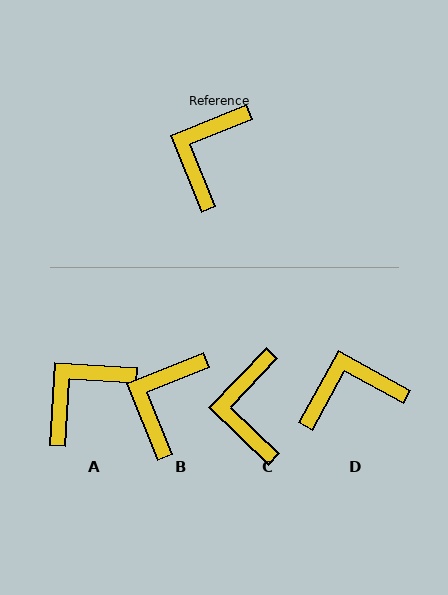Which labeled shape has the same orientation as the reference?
B.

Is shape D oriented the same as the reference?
No, it is off by about 51 degrees.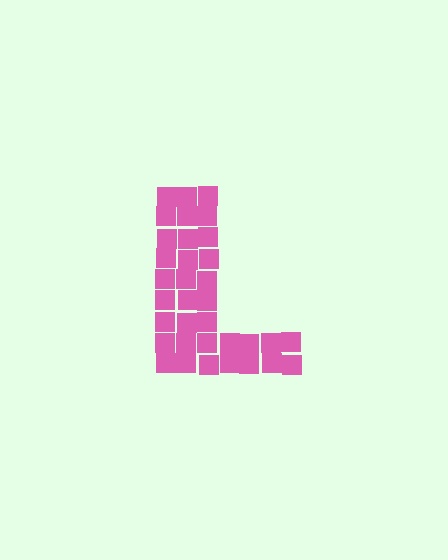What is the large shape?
The large shape is the letter L.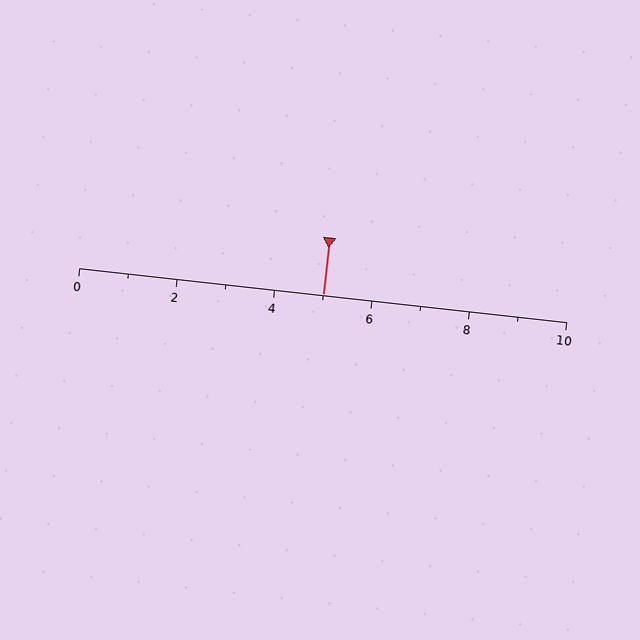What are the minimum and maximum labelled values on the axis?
The axis runs from 0 to 10.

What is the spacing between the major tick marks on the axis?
The major ticks are spaced 2 apart.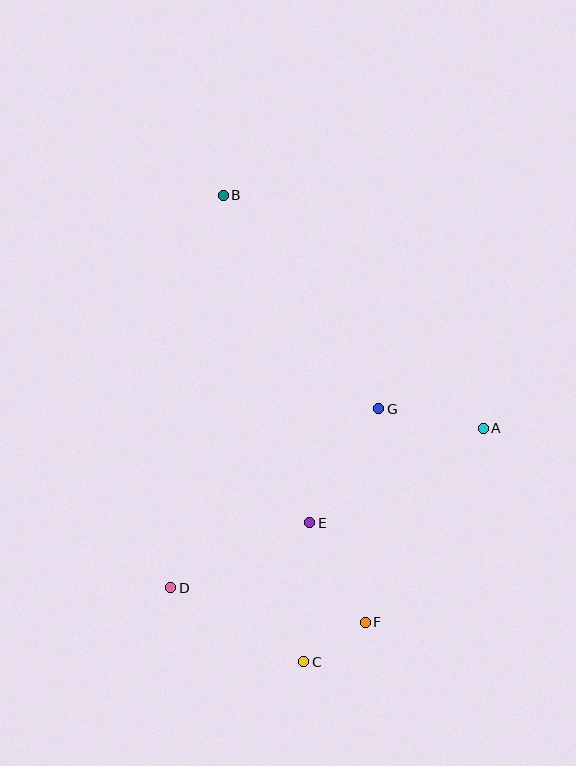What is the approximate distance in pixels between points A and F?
The distance between A and F is approximately 227 pixels.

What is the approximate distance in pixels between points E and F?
The distance between E and F is approximately 114 pixels.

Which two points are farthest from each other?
Points B and C are farthest from each other.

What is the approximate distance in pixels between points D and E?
The distance between D and E is approximately 153 pixels.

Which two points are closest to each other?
Points C and F are closest to each other.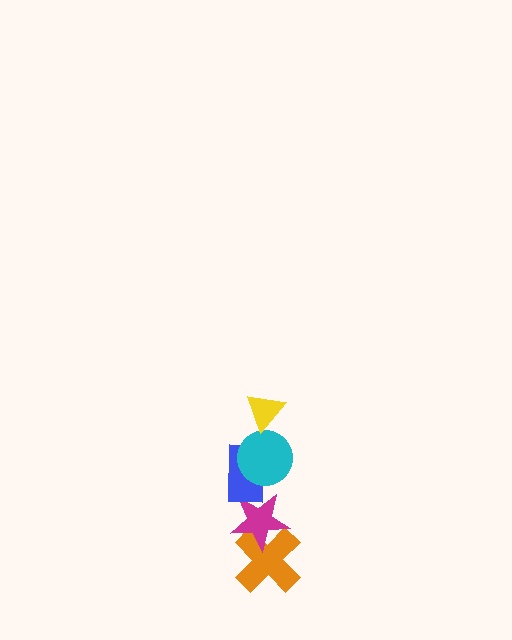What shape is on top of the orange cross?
The magenta star is on top of the orange cross.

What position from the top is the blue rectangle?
The blue rectangle is 3rd from the top.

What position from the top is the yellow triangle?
The yellow triangle is 1st from the top.